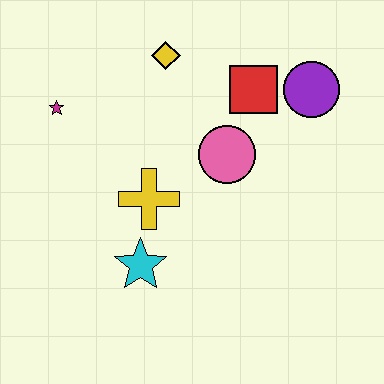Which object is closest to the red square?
The purple circle is closest to the red square.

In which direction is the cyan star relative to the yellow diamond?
The cyan star is below the yellow diamond.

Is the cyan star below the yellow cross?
Yes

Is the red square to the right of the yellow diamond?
Yes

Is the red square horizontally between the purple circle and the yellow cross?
Yes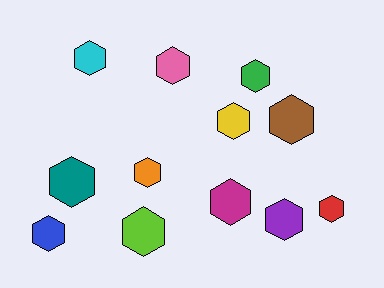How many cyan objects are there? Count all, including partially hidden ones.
There is 1 cyan object.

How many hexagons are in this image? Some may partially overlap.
There are 12 hexagons.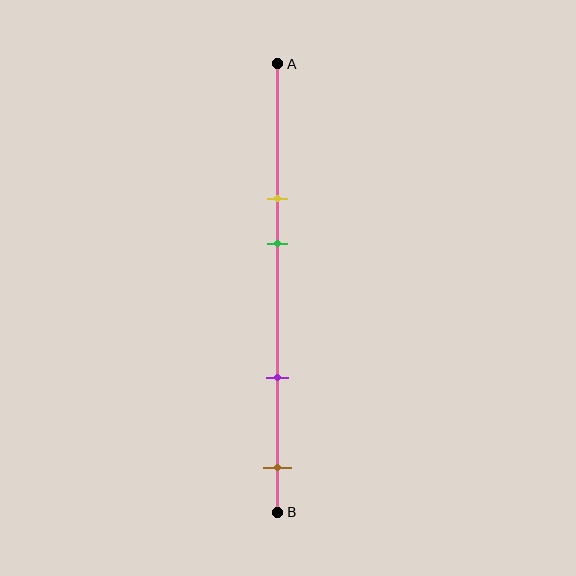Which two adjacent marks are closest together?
The yellow and green marks are the closest adjacent pair.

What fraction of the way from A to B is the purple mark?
The purple mark is approximately 70% (0.7) of the way from A to B.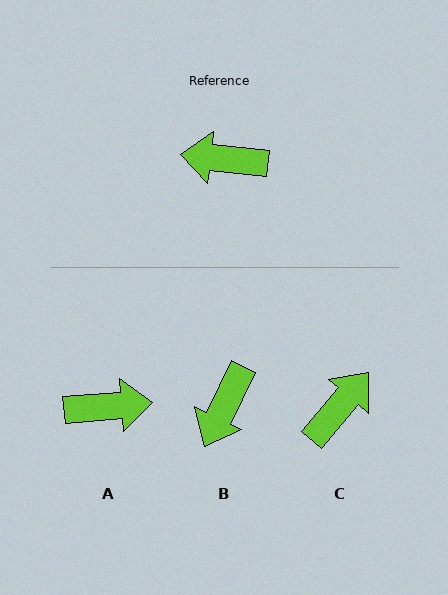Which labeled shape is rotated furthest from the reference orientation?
A, about 169 degrees away.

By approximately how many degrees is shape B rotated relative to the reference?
Approximately 70 degrees counter-clockwise.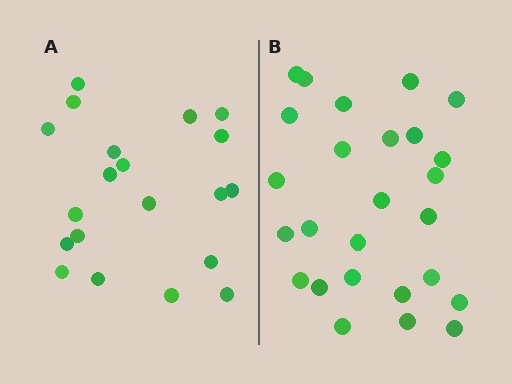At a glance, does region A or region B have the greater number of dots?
Region B (the right region) has more dots.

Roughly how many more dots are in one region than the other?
Region B has about 6 more dots than region A.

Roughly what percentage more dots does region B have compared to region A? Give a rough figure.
About 30% more.